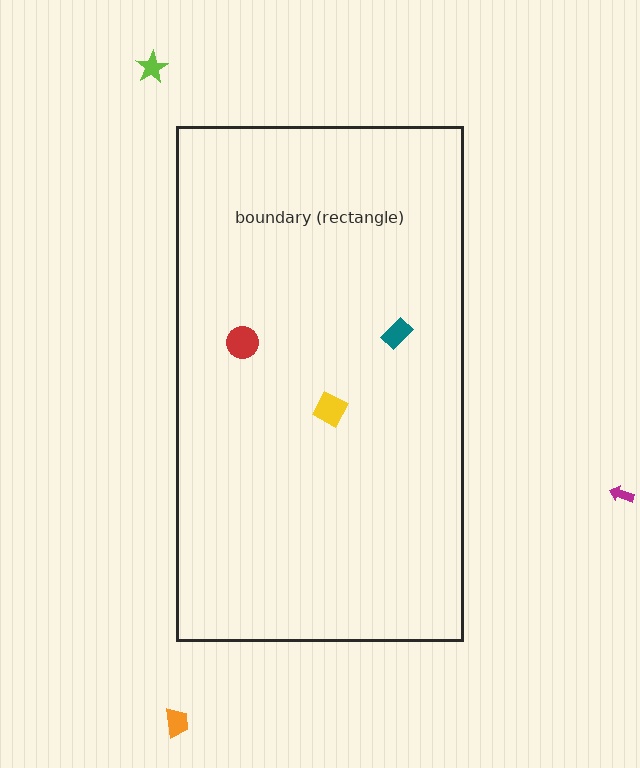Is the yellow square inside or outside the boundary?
Inside.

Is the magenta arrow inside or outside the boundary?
Outside.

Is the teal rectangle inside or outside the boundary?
Inside.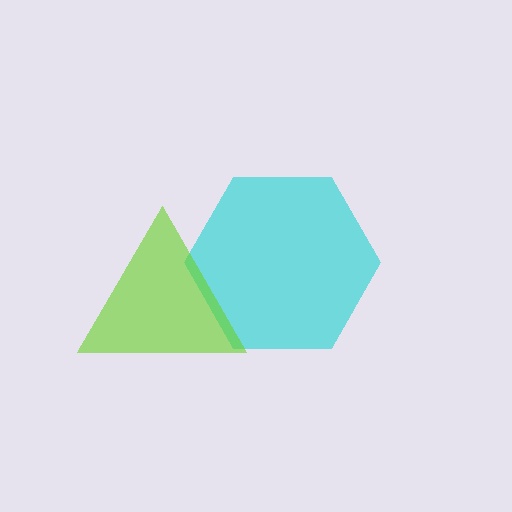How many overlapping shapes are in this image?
There are 2 overlapping shapes in the image.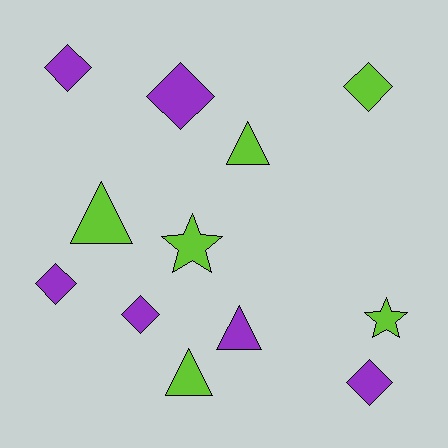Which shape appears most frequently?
Diamond, with 6 objects.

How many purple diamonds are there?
There are 5 purple diamonds.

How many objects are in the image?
There are 12 objects.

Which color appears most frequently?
Lime, with 6 objects.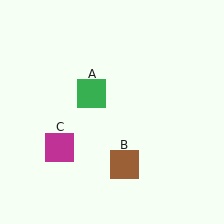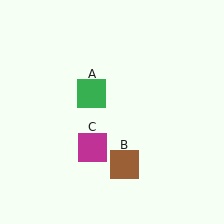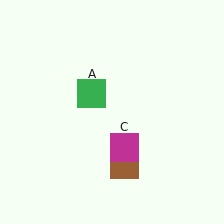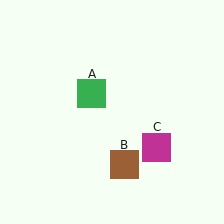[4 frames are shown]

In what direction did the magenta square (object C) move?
The magenta square (object C) moved right.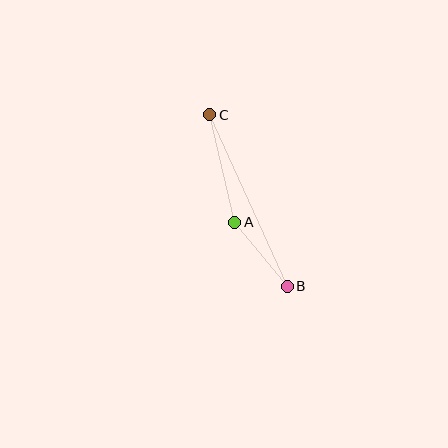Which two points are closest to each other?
Points A and B are closest to each other.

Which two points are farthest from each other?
Points B and C are farthest from each other.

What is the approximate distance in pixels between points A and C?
The distance between A and C is approximately 110 pixels.